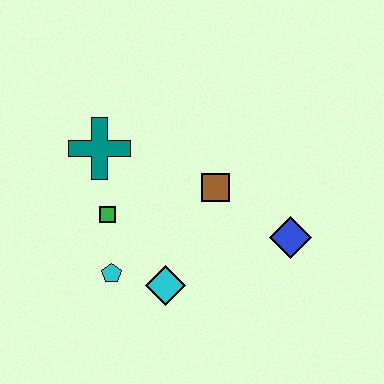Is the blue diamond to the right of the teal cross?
Yes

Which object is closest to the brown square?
The blue diamond is closest to the brown square.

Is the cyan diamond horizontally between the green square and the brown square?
Yes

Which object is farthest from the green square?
The blue diamond is farthest from the green square.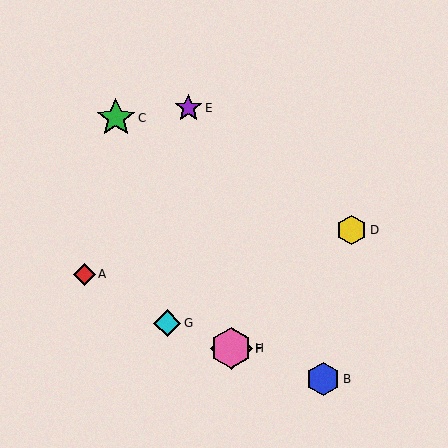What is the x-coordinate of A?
Object A is at x≈84.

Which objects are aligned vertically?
Objects F, H are aligned vertically.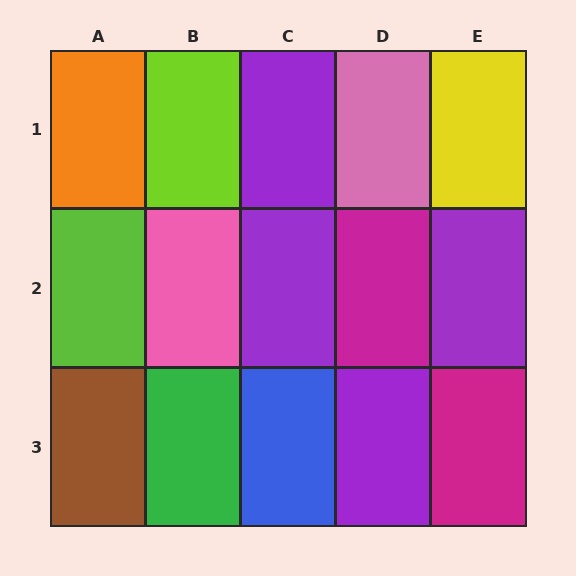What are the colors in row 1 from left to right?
Orange, lime, purple, pink, yellow.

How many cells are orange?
1 cell is orange.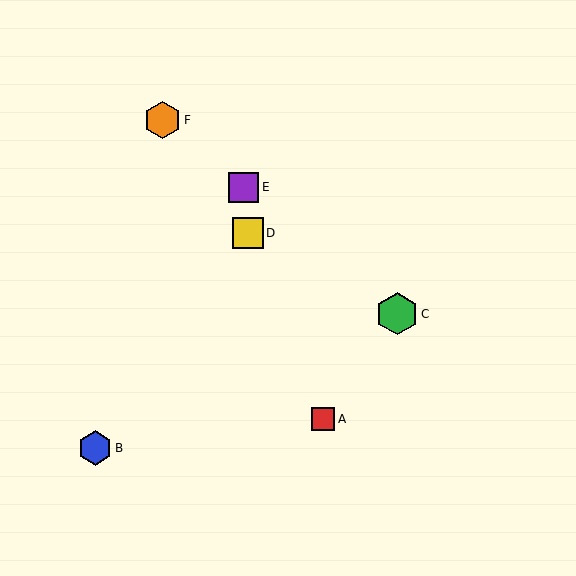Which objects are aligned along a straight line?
Objects C, E, F are aligned along a straight line.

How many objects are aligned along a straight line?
3 objects (C, E, F) are aligned along a straight line.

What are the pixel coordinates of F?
Object F is at (162, 120).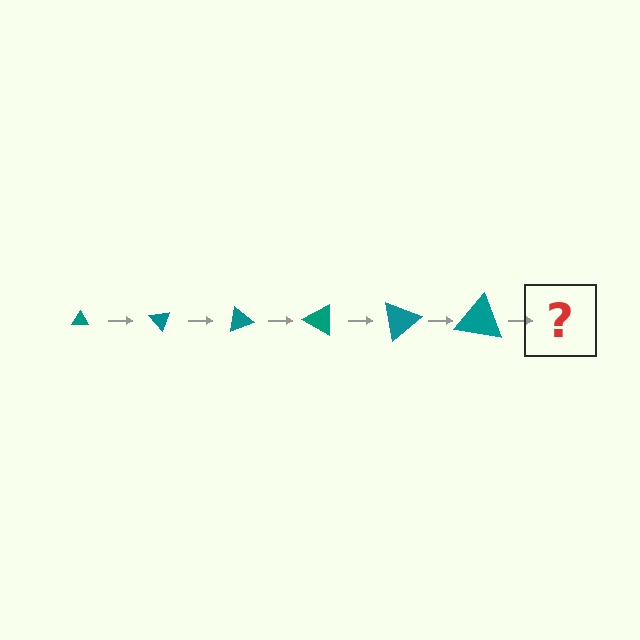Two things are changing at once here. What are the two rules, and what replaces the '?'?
The two rules are that the triangle grows larger each step and it rotates 50 degrees each step. The '?' should be a triangle, larger than the previous one and rotated 300 degrees from the start.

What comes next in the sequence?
The next element should be a triangle, larger than the previous one and rotated 300 degrees from the start.